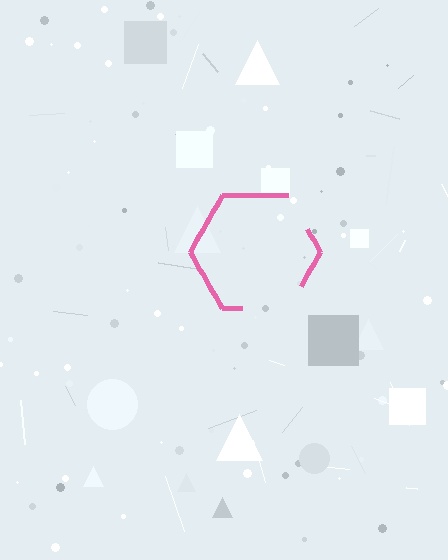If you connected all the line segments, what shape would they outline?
They would outline a hexagon.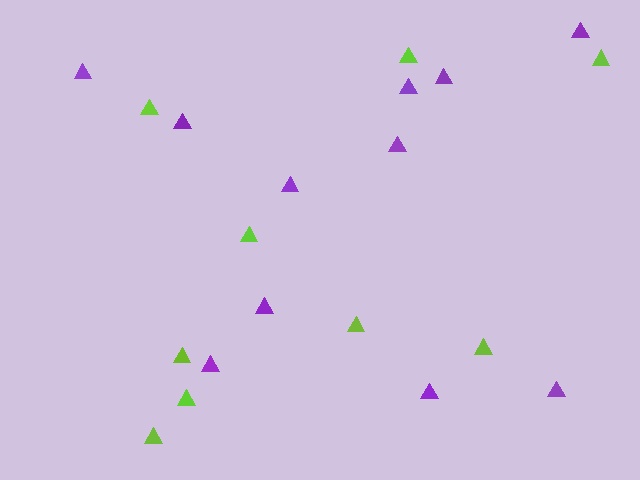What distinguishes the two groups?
There are 2 groups: one group of lime triangles (9) and one group of purple triangles (11).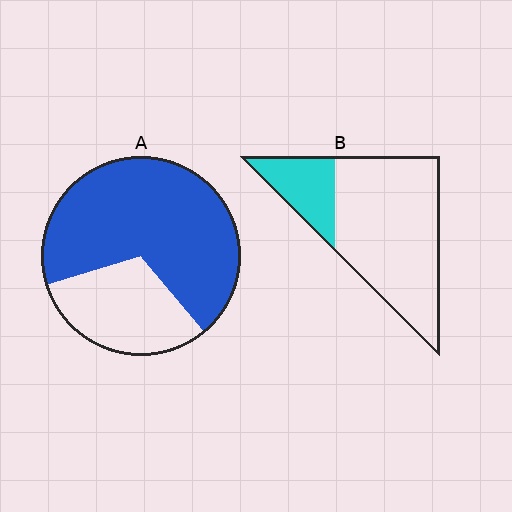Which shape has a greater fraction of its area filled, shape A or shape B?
Shape A.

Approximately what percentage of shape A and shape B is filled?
A is approximately 70% and B is approximately 25%.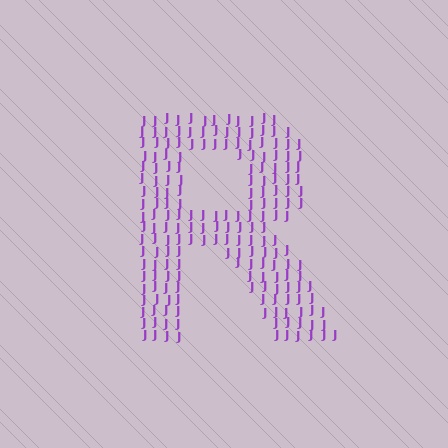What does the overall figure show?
The overall figure shows the letter R.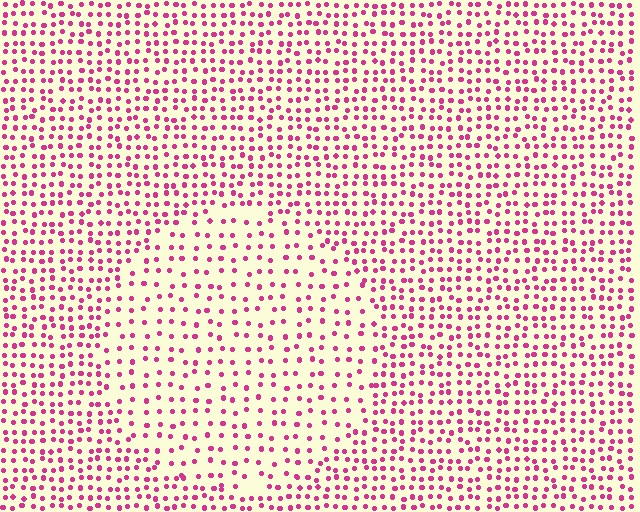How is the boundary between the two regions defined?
The boundary is defined by a change in element density (approximately 1.8x ratio). All elements are the same color, size, and shape.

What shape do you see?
I see a circle.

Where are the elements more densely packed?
The elements are more densely packed outside the circle boundary.